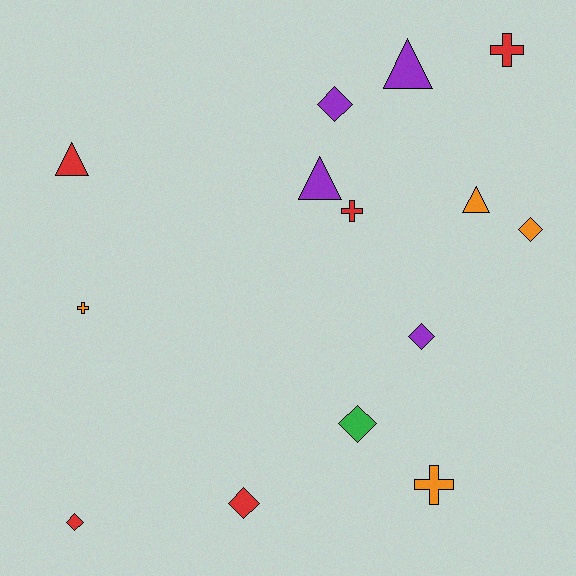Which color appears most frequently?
Red, with 5 objects.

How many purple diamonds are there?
There are 2 purple diamonds.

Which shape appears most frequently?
Diamond, with 6 objects.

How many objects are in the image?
There are 14 objects.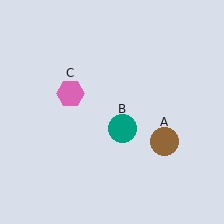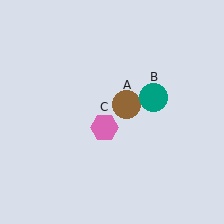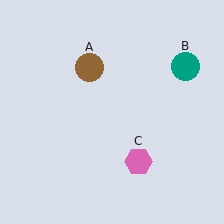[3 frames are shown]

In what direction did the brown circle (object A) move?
The brown circle (object A) moved up and to the left.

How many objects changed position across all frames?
3 objects changed position: brown circle (object A), teal circle (object B), pink hexagon (object C).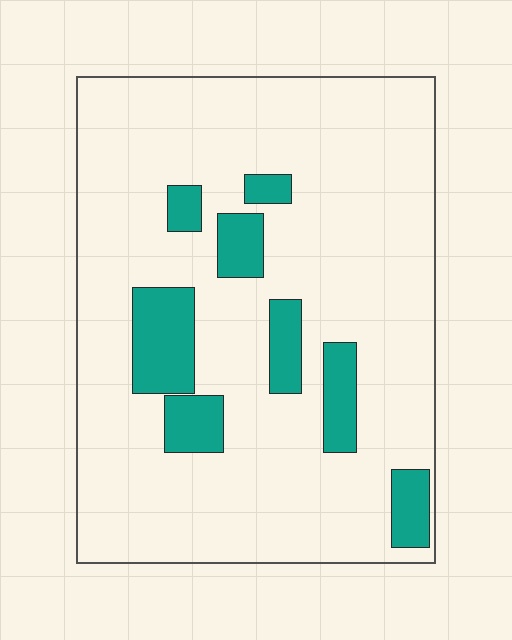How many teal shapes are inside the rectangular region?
8.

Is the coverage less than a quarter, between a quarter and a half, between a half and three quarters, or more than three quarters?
Less than a quarter.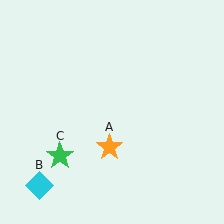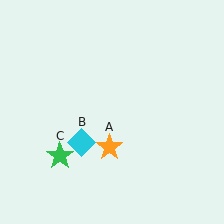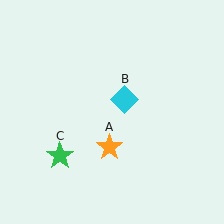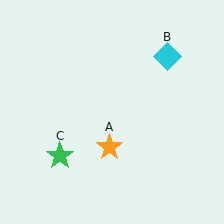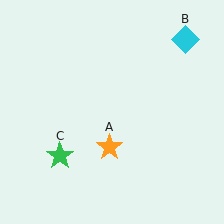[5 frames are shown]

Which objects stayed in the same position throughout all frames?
Orange star (object A) and green star (object C) remained stationary.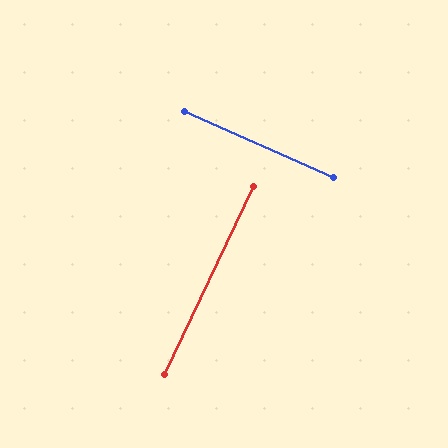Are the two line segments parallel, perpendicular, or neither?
Perpendicular — they meet at approximately 89°.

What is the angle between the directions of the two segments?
Approximately 89 degrees.